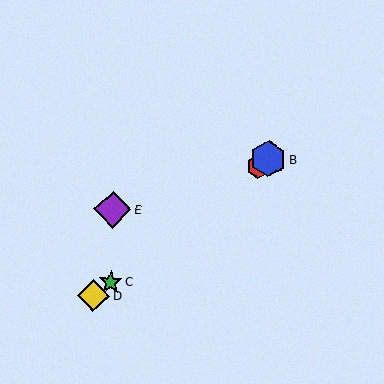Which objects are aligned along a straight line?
Objects A, B, C, D are aligned along a straight line.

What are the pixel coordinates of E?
Object E is at (113, 210).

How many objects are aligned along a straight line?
4 objects (A, B, C, D) are aligned along a straight line.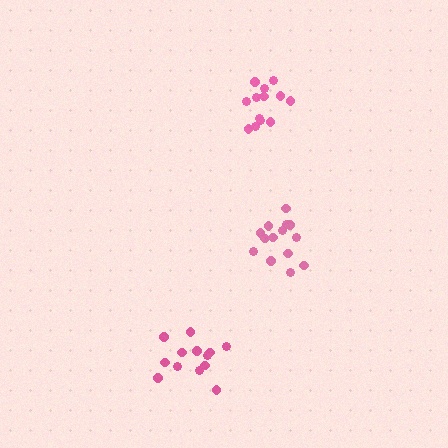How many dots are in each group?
Group 1: 13 dots, Group 2: 13 dots, Group 3: 14 dots (40 total).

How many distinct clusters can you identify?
There are 3 distinct clusters.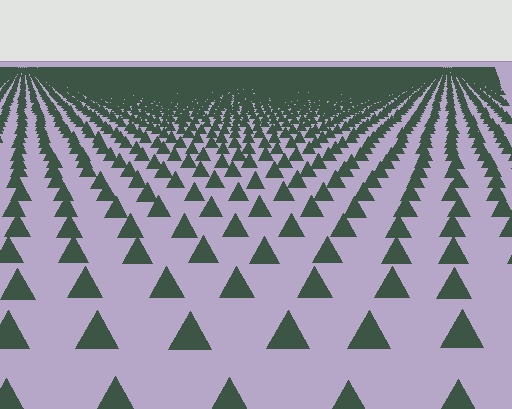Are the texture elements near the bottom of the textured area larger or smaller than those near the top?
Larger. Near the bottom, elements are closer to the viewer and appear at a bigger on-screen size.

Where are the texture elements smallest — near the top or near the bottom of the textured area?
Near the top.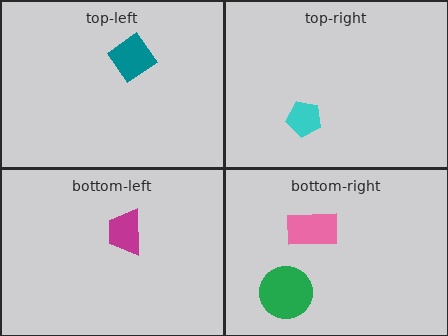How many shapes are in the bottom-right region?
2.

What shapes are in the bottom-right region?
The pink rectangle, the green circle.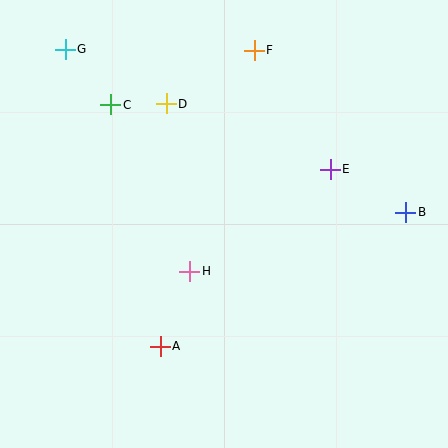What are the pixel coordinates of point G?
Point G is at (65, 49).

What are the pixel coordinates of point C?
Point C is at (111, 105).